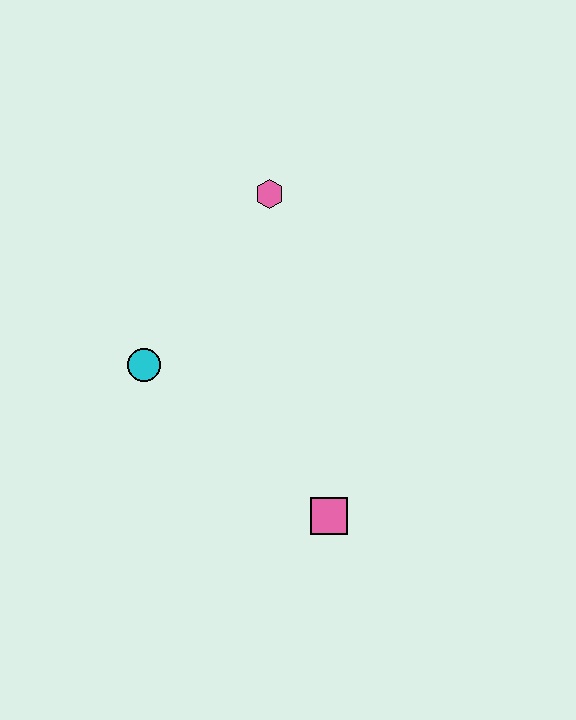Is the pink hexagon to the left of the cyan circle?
No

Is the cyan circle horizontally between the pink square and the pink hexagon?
No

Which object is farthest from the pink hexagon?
The pink square is farthest from the pink hexagon.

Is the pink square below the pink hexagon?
Yes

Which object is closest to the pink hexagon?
The cyan circle is closest to the pink hexagon.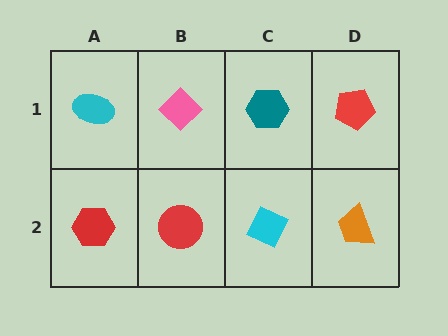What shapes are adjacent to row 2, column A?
A cyan ellipse (row 1, column A), a red circle (row 2, column B).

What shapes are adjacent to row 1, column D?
An orange trapezoid (row 2, column D), a teal hexagon (row 1, column C).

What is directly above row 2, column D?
A red pentagon.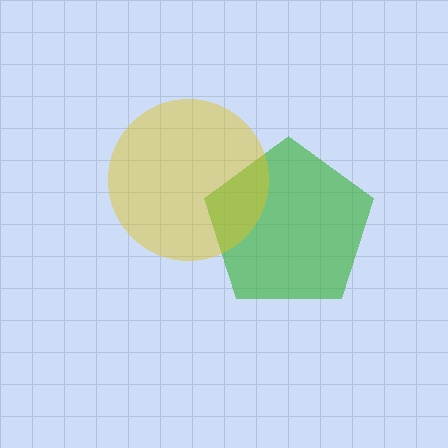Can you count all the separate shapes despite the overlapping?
Yes, there are 2 separate shapes.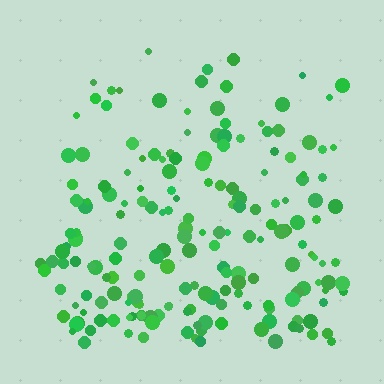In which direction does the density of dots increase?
From top to bottom, with the bottom side densest.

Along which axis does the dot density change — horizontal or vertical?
Vertical.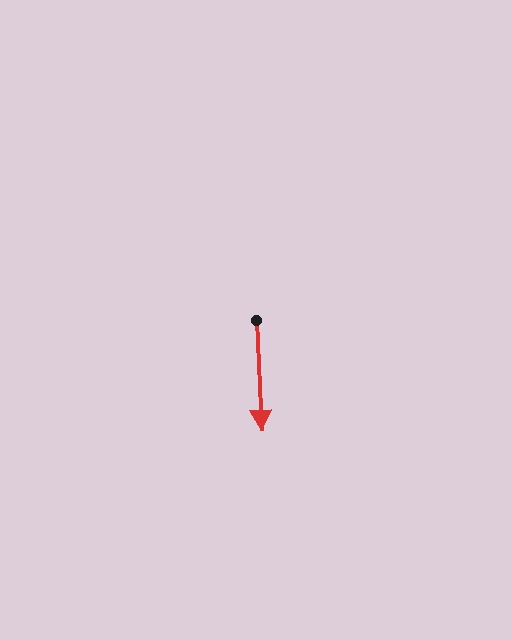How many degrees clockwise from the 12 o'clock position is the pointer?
Approximately 177 degrees.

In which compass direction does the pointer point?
South.